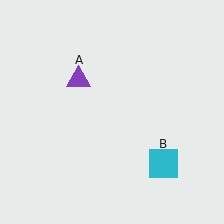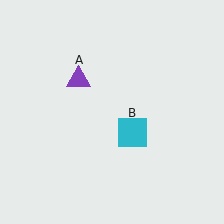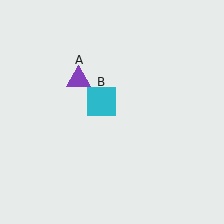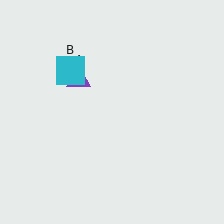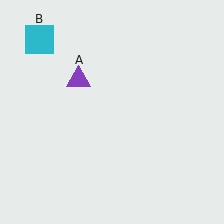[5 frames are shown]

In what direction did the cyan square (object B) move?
The cyan square (object B) moved up and to the left.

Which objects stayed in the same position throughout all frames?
Purple triangle (object A) remained stationary.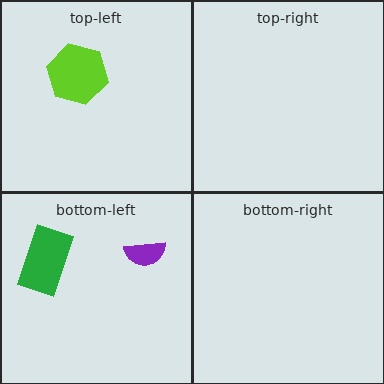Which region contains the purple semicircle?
The bottom-left region.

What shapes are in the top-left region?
The lime hexagon.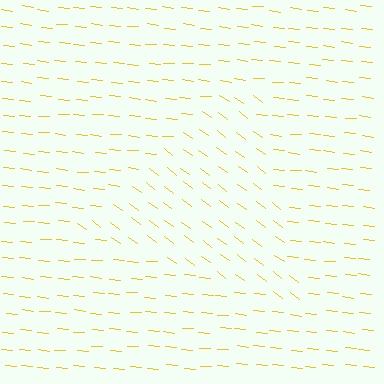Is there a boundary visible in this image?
Yes, there is a texture boundary formed by a change in line orientation.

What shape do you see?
I see a triangle.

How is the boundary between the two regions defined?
The boundary is defined purely by a change in line orientation (approximately 31 degrees difference). All lines are the same color and thickness.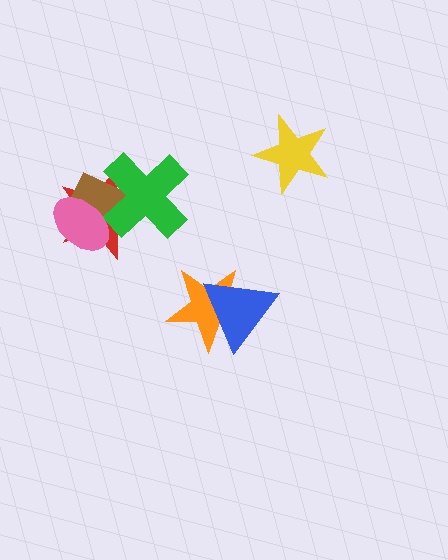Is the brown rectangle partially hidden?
Yes, it is partially covered by another shape.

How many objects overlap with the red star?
3 objects overlap with the red star.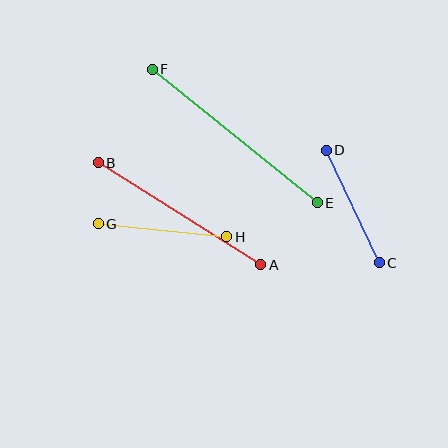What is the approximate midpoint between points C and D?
The midpoint is at approximately (353, 206) pixels.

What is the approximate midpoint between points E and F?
The midpoint is at approximately (235, 136) pixels.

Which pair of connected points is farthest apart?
Points E and F are farthest apart.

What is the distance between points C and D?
The distance is approximately 125 pixels.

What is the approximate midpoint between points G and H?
The midpoint is at approximately (163, 230) pixels.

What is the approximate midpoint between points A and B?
The midpoint is at approximately (179, 214) pixels.